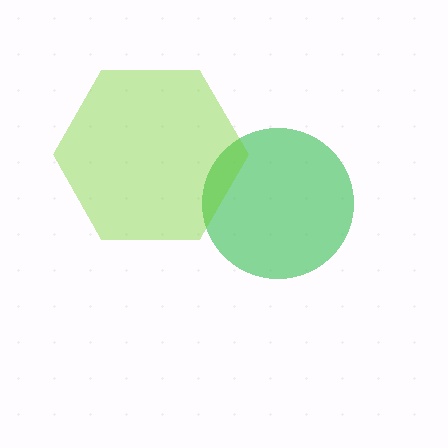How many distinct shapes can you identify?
There are 2 distinct shapes: a green circle, a lime hexagon.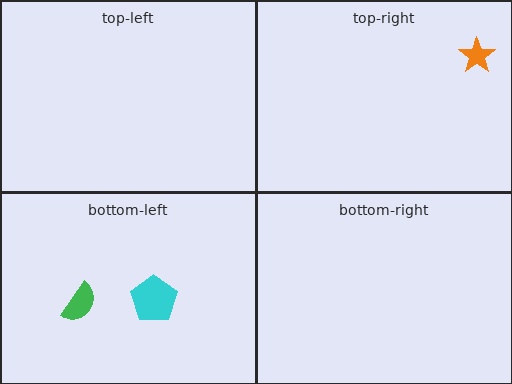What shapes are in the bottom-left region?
The green semicircle, the cyan pentagon.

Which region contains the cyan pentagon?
The bottom-left region.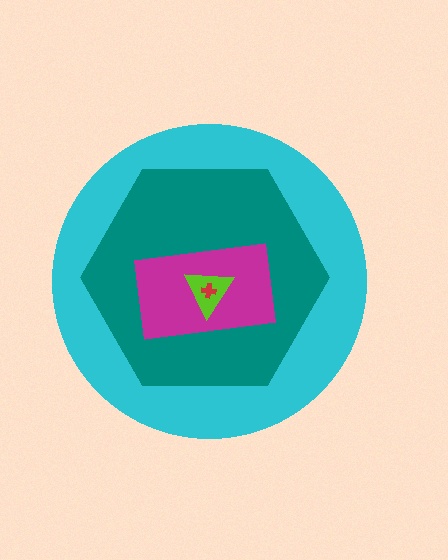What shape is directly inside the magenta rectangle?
The lime triangle.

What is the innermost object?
The red cross.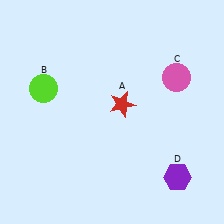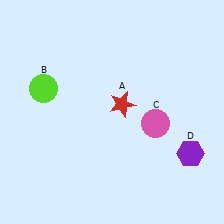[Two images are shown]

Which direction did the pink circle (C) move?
The pink circle (C) moved down.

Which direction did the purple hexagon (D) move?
The purple hexagon (D) moved up.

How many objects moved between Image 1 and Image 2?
2 objects moved between the two images.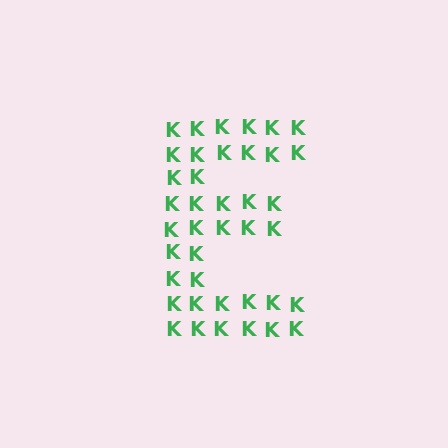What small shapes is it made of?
It is made of small letter K's.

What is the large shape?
The large shape is the letter E.